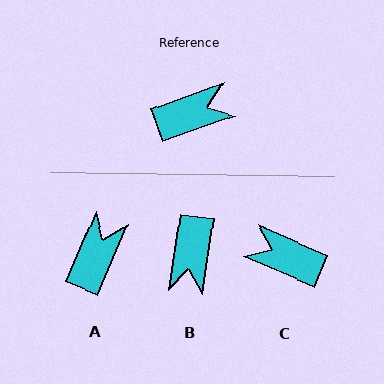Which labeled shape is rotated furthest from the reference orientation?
C, about 137 degrees away.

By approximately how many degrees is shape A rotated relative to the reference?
Approximately 47 degrees counter-clockwise.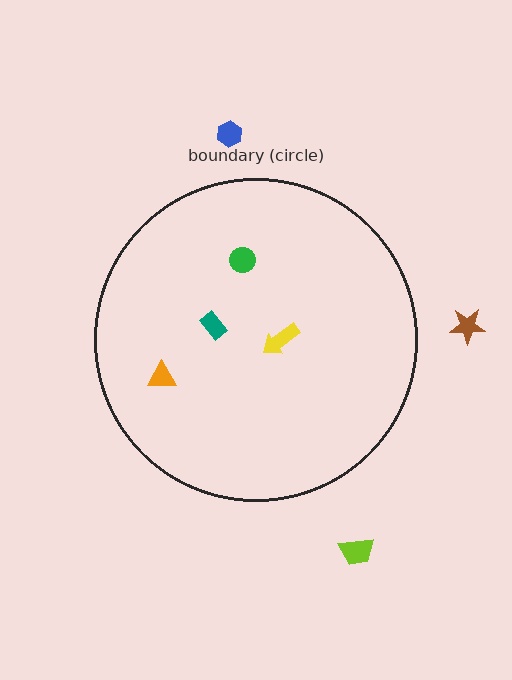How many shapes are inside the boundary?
4 inside, 3 outside.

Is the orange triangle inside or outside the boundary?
Inside.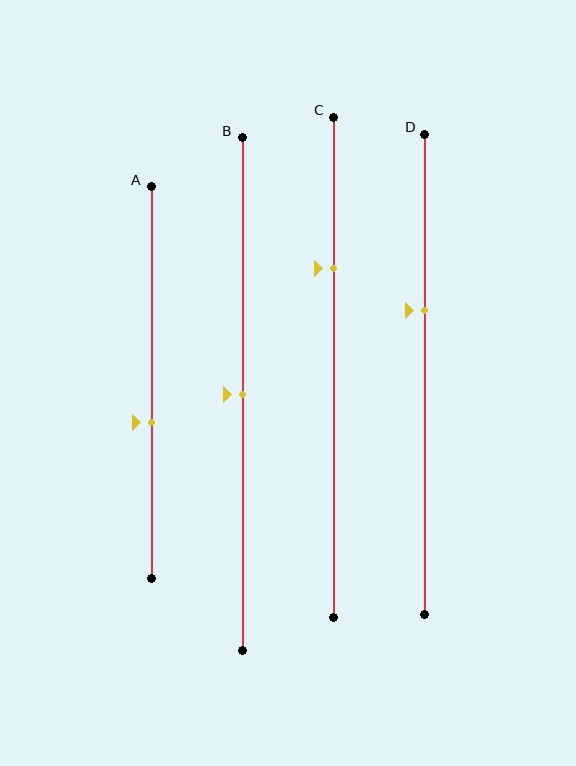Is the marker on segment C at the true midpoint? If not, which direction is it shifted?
No, the marker on segment C is shifted upward by about 20% of the segment length.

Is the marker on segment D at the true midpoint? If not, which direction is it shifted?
No, the marker on segment D is shifted upward by about 13% of the segment length.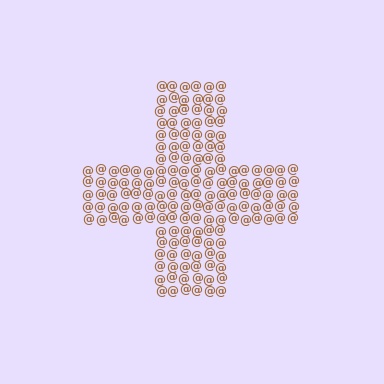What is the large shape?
The large shape is a cross.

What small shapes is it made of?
It is made of small at signs.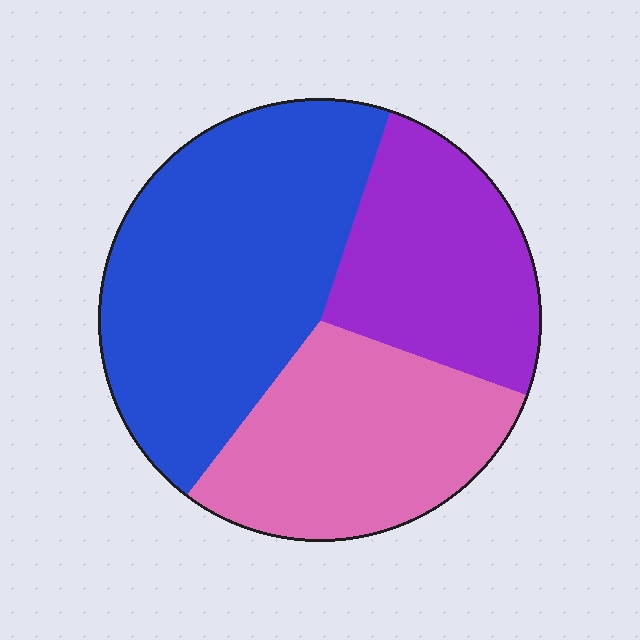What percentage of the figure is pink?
Pink takes up about one third (1/3) of the figure.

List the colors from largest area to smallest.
From largest to smallest: blue, pink, purple.